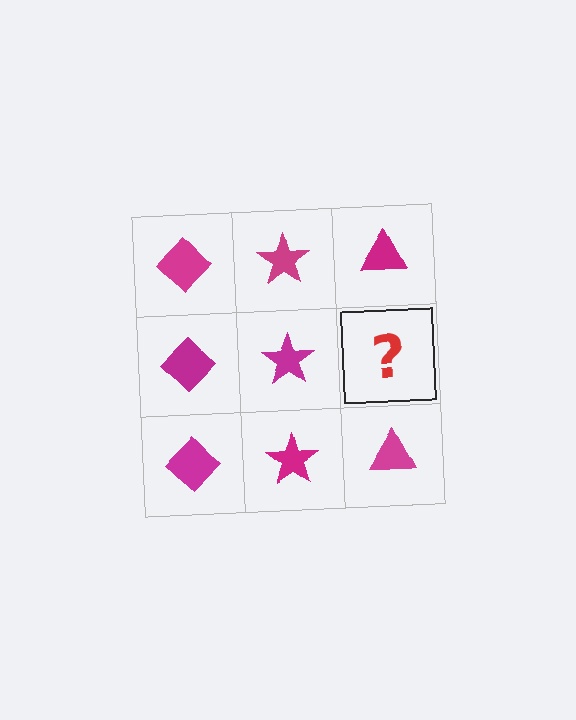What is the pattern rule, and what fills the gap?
The rule is that each column has a consistent shape. The gap should be filled with a magenta triangle.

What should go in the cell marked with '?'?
The missing cell should contain a magenta triangle.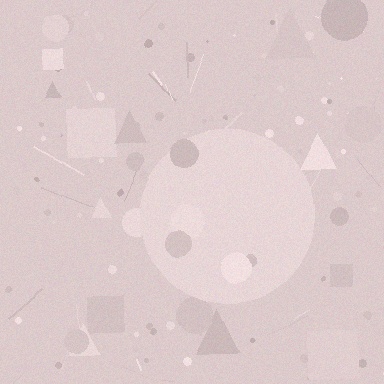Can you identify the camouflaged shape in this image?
The camouflaged shape is a circle.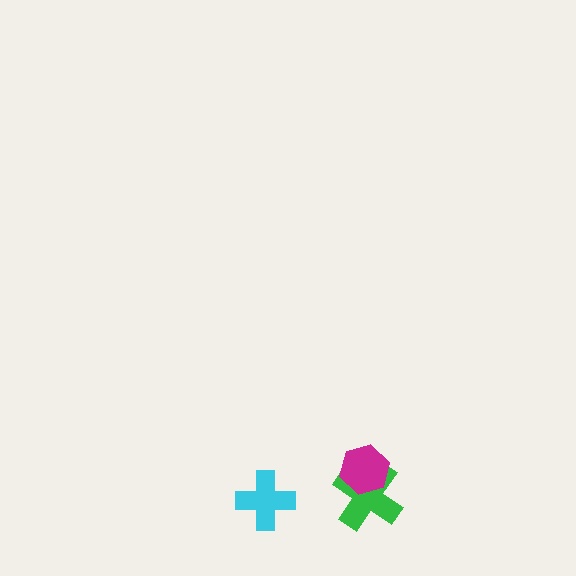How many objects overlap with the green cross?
1 object overlaps with the green cross.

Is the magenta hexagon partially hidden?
No, no other shape covers it.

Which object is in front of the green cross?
The magenta hexagon is in front of the green cross.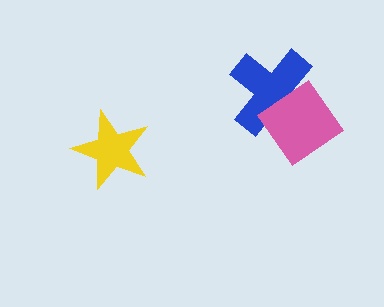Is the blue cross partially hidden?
Yes, it is partially covered by another shape.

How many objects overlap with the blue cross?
1 object overlaps with the blue cross.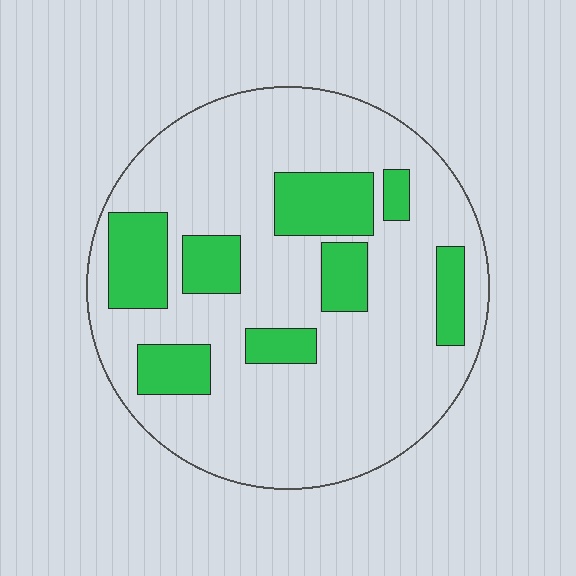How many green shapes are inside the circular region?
8.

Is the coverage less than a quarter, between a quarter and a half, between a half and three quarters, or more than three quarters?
Less than a quarter.